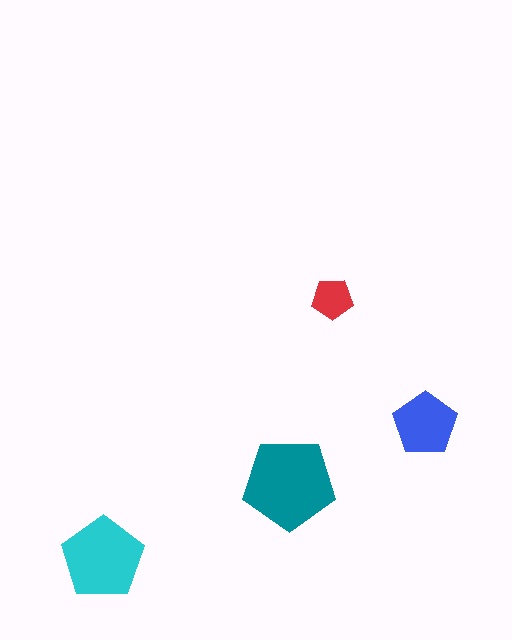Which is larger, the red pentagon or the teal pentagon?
The teal one.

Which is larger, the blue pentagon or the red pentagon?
The blue one.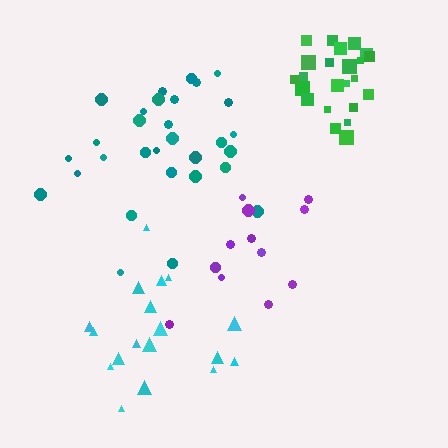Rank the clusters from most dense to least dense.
green, teal, cyan, purple.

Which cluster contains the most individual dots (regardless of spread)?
Teal (30).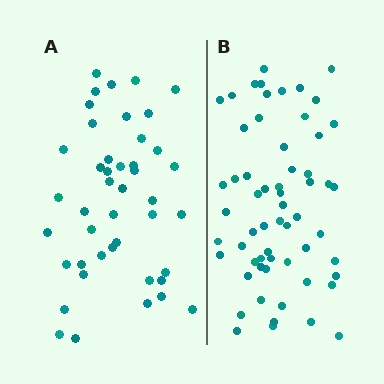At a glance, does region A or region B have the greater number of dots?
Region B (the right region) has more dots.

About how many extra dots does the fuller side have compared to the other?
Region B has approximately 15 more dots than region A.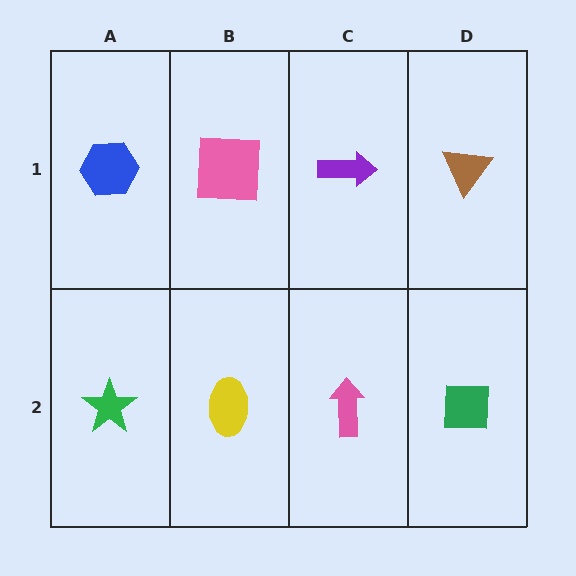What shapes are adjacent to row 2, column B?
A pink square (row 1, column B), a green star (row 2, column A), a pink arrow (row 2, column C).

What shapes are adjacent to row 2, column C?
A purple arrow (row 1, column C), a yellow ellipse (row 2, column B), a green square (row 2, column D).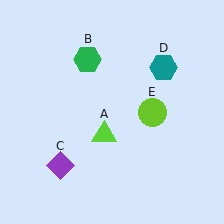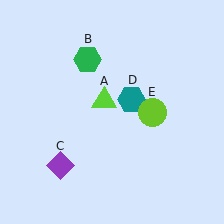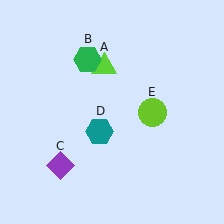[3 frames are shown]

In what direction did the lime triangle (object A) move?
The lime triangle (object A) moved up.